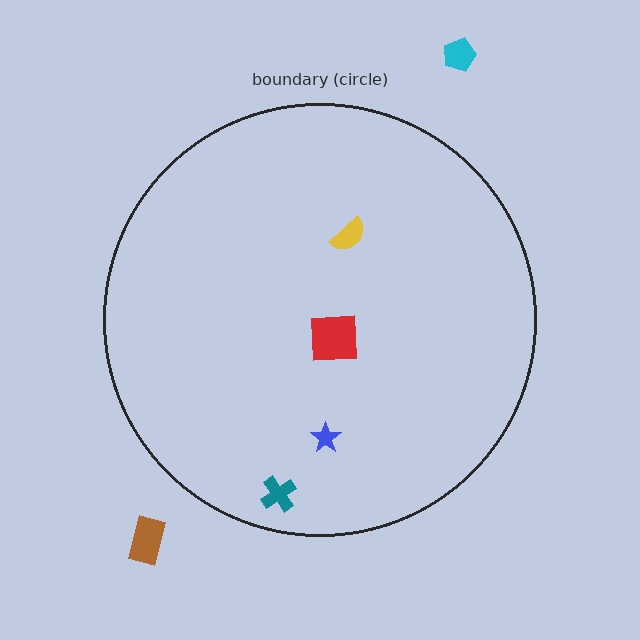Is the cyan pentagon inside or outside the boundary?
Outside.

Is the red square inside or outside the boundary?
Inside.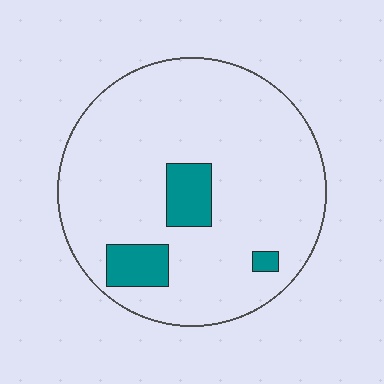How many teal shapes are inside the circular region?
3.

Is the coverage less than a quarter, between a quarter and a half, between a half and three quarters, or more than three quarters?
Less than a quarter.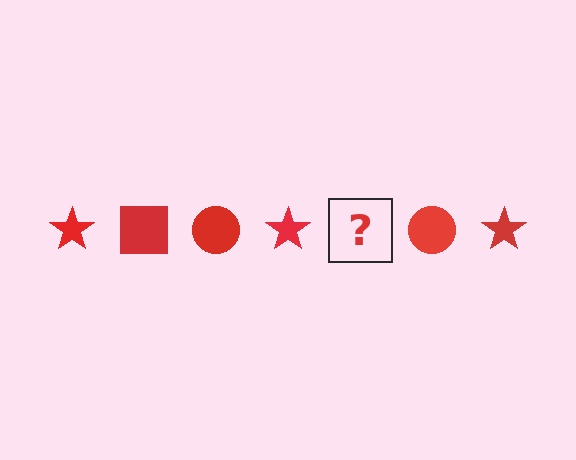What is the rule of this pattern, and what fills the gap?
The rule is that the pattern cycles through star, square, circle shapes in red. The gap should be filled with a red square.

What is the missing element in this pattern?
The missing element is a red square.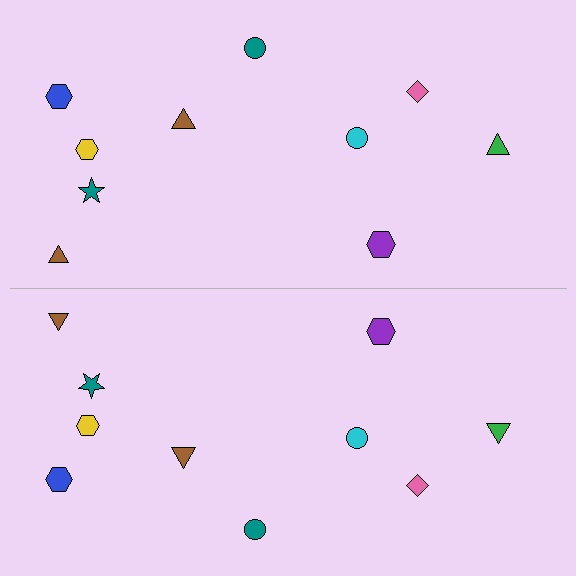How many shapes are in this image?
There are 20 shapes in this image.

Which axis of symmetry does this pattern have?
The pattern has a horizontal axis of symmetry running through the center of the image.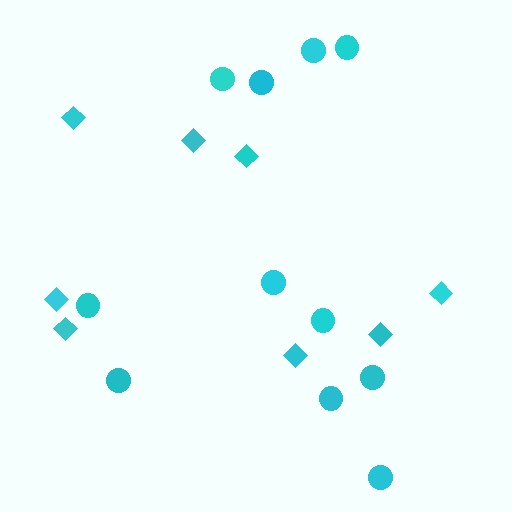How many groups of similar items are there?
There are 2 groups: one group of circles (11) and one group of diamonds (8).